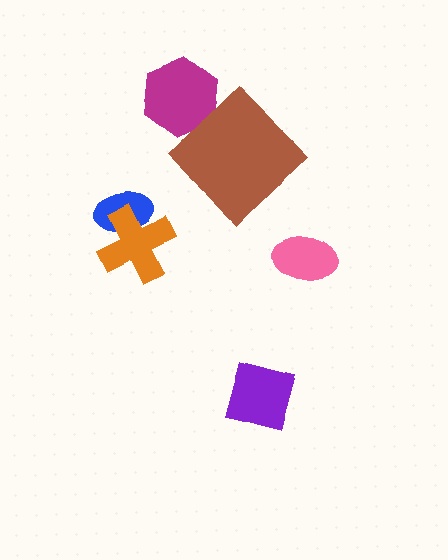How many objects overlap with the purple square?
0 objects overlap with the purple square.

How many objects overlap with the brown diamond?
0 objects overlap with the brown diamond.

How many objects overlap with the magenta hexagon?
0 objects overlap with the magenta hexagon.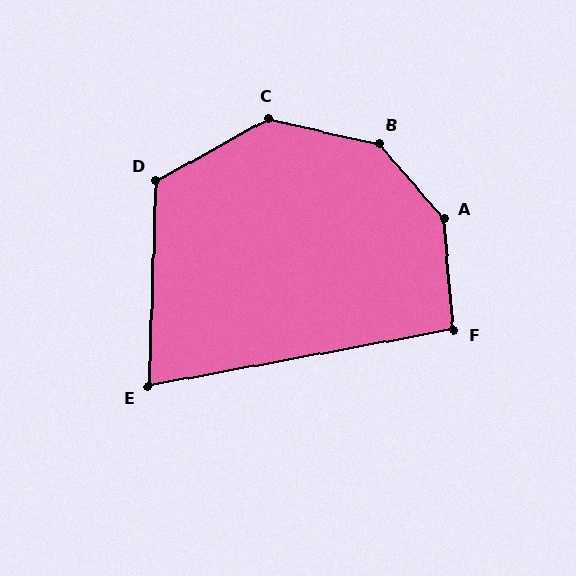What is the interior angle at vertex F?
Approximately 96 degrees (obtuse).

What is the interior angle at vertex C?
Approximately 138 degrees (obtuse).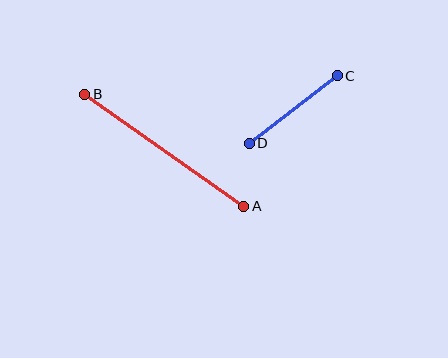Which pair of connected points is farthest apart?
Points A and B are farthest apart.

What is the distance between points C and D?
The distance is approximately 111 pixels.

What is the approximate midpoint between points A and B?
The midpoint is at approximately (164, 150) pixels.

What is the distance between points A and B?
The distance is approximately 194 pixels.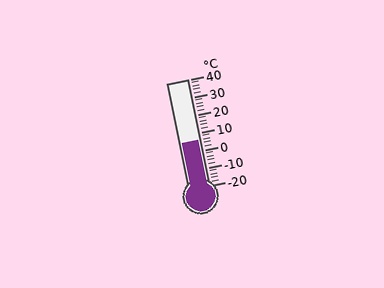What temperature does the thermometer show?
The thermometer shows approximately 6°C.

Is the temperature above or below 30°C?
The temperature is below 30°C.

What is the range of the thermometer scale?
The thermometer scale ranges from -20°C to 40°C.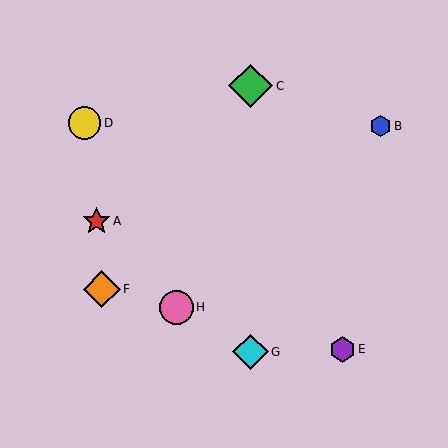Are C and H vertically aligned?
No, C is at x≈251 and H is at x≈176.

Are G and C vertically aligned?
Yes, both are at x≈251.